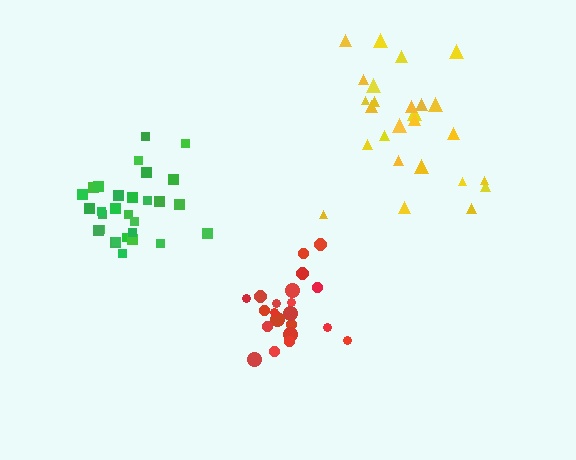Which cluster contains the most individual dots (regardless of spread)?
Green (29).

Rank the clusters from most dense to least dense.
green, red, yellow.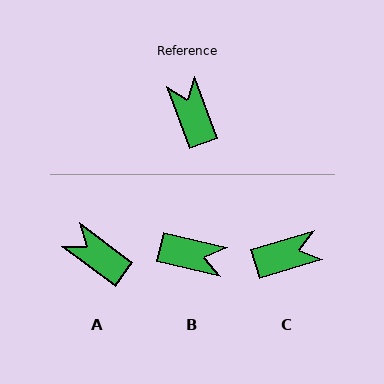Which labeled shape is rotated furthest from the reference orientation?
B, about 123 degrees away.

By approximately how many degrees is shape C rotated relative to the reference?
Approximately 93 degrees clockwise.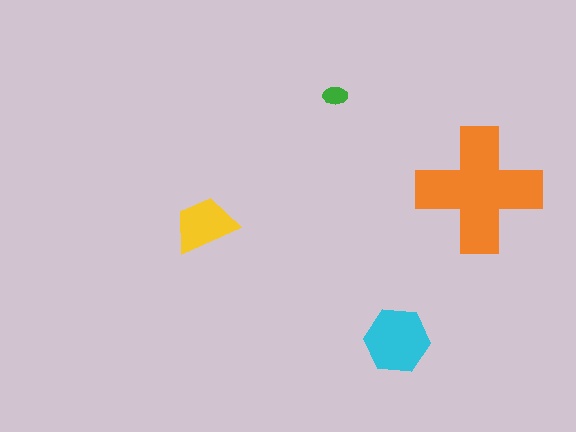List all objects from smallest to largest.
The green ellipse, the yellow trapezoid, the cyan hexagon, the orange cross.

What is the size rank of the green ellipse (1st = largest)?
4th.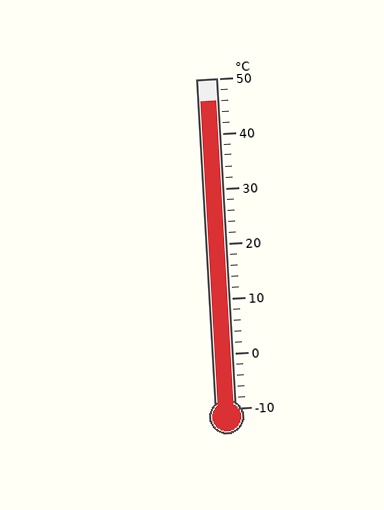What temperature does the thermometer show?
The thermometer shows approximately 46°C.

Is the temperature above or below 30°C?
The temperature is above 30°C.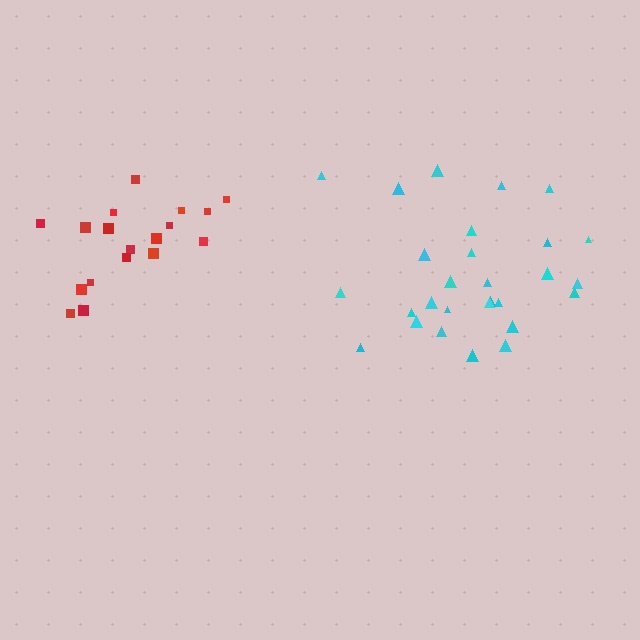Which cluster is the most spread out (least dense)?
Cyan.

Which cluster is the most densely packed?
Red.